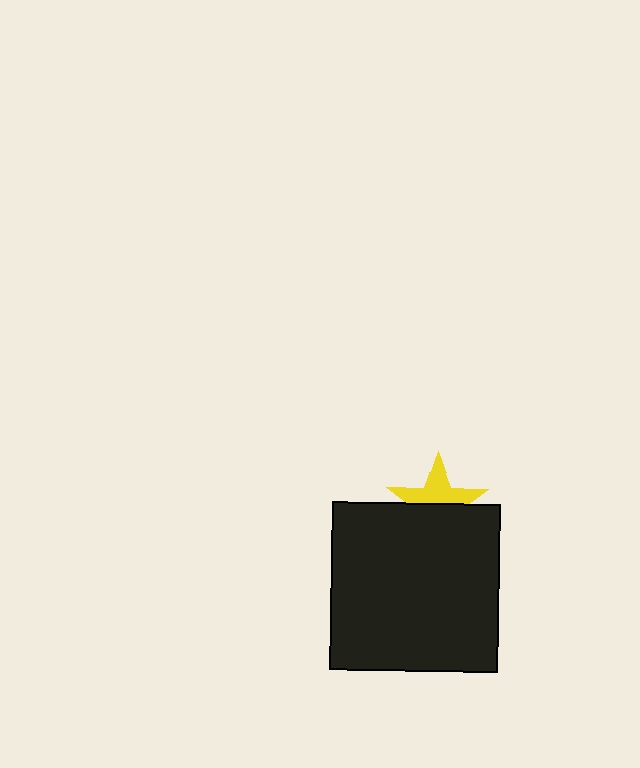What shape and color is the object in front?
The object in front is a black square.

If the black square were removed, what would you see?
You would see the complete yellow star.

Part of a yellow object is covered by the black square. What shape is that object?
It is a star.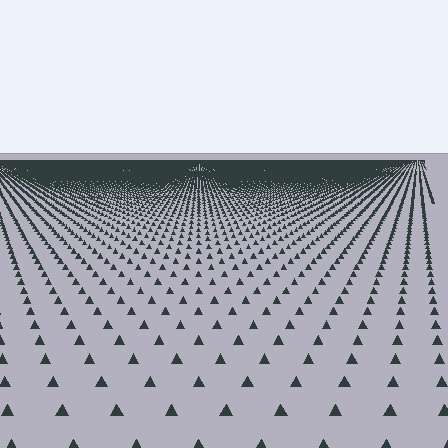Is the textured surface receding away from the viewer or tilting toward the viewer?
The surface is receding away from the viewer. Texture elements get smaller and denser toward the top.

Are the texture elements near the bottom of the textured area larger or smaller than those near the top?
Larger. Near the bottom, elements are closer to the viewer and appear at a bigger on-screen size.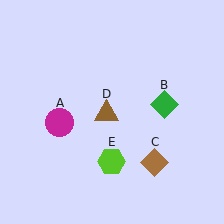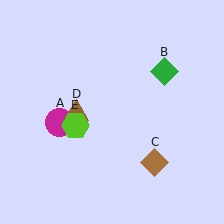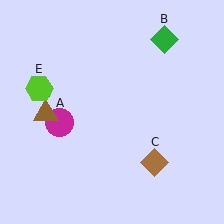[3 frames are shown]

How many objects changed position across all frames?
3 objects changed position: green diamond (object B), brown triangle (object D), lime hexagon (object E).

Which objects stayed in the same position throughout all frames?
Magenta circle (object A) and brown diamond (object C) remained stationary.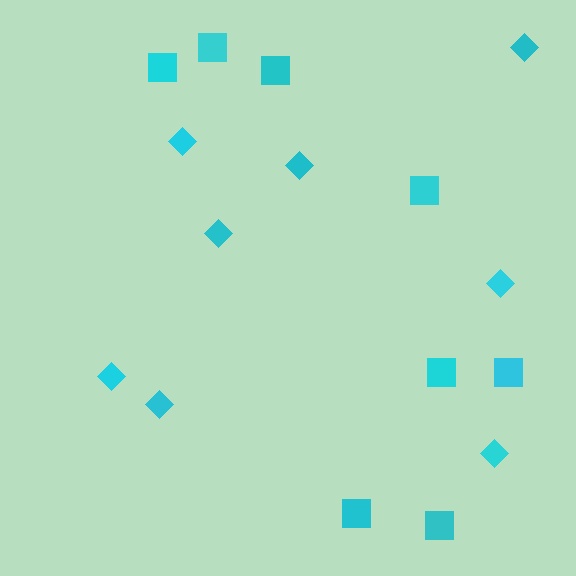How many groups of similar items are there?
There are 2 groups: one group of diamonds (8) and one group of squares (8).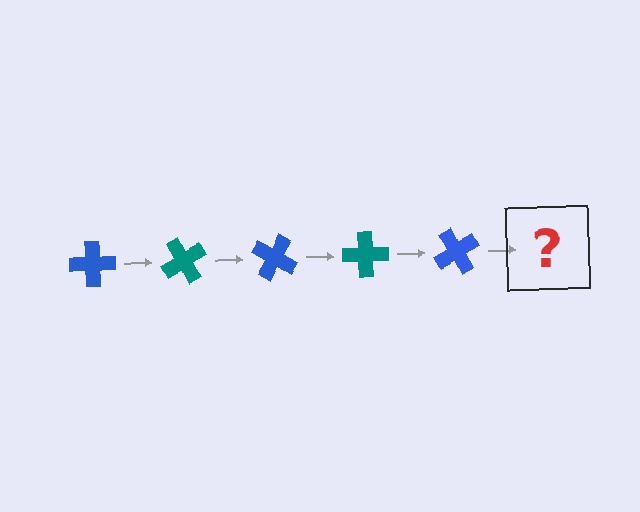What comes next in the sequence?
The next element should be a teal cross, rotated 300 degrees from the start.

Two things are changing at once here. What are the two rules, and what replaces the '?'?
The two rules are that it rotates 60 degrees each step and the color cycles through blue and teal. The '?' should be a teal cross, rotated 300 degrees from the start.